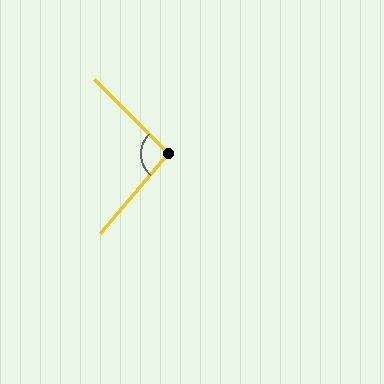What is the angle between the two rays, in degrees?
Approximately 95 degrees.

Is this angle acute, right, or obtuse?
It is obtuse.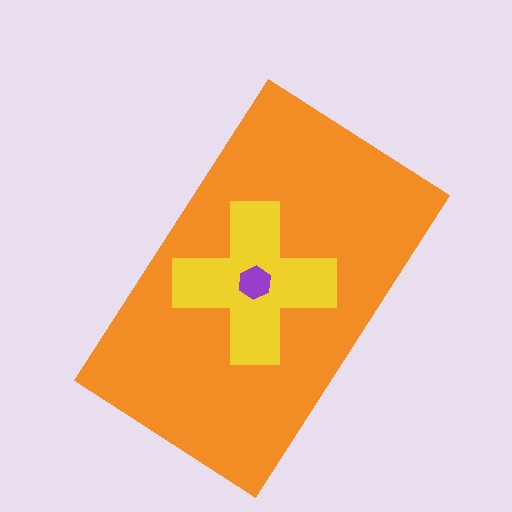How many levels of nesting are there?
3.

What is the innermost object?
The purple hexagon.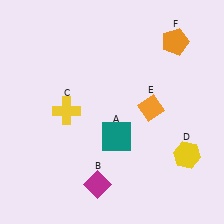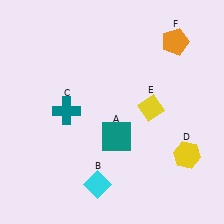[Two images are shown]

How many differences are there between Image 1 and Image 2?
There are 3 differences between the two images.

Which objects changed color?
B changed from magenta to cyan. C changed from yellow to teal. E changed from orange to yellow.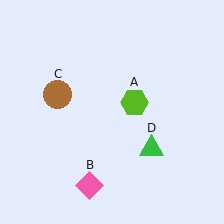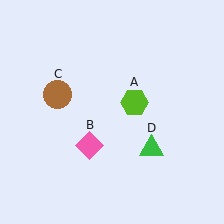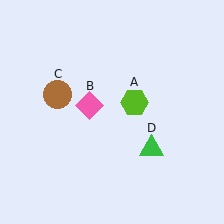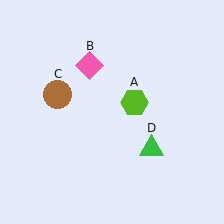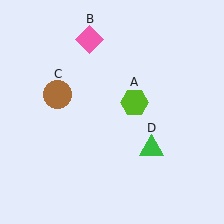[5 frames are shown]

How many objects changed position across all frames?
1 object changed position: pink diamond (object B).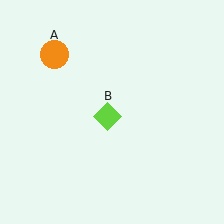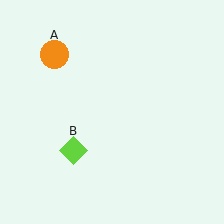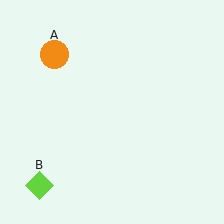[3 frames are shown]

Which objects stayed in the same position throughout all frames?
Orange circle (object A) remained stationary.